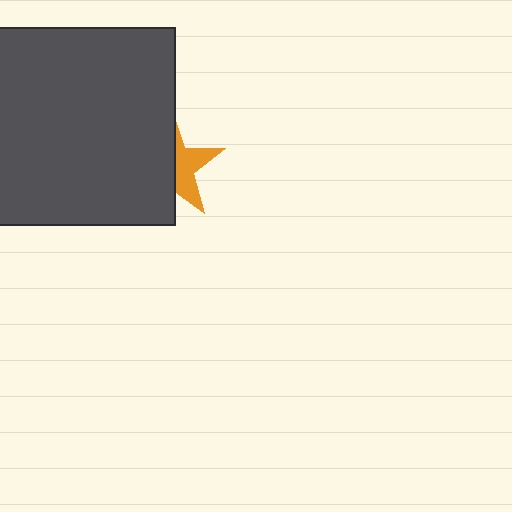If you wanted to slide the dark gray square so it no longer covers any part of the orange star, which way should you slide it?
Slide it left — that is the most direct way to separate the two shapes.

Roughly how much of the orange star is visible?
A small part of it is visible (roughly 42%).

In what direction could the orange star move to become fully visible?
The orange star could move right. That would shift it out from behind the dark gray square entirely.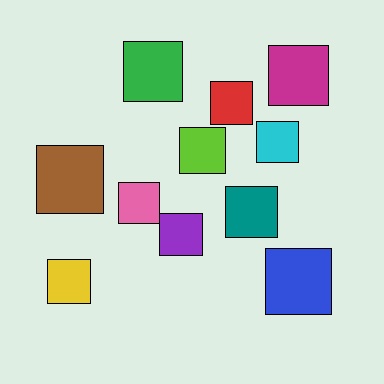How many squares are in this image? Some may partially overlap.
There are 11 squares.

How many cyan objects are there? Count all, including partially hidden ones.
There is 1 cyan object.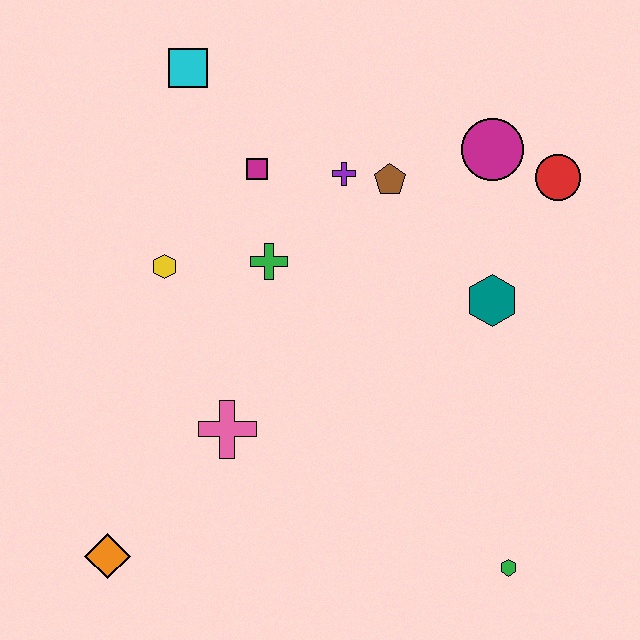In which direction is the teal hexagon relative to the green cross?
The teal hexagon is to the right of the green cross.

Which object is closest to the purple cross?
The brown pentagon is closest to the purple cross.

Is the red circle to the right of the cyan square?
Yes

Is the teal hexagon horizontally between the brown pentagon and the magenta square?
No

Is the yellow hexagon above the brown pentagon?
No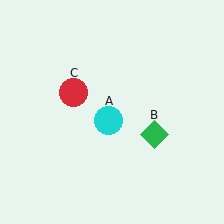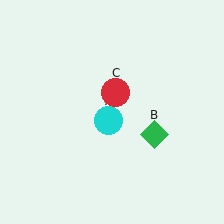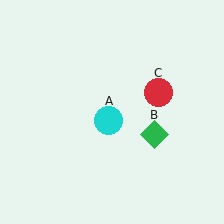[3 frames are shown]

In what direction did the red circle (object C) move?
The red circle (object C) moved right.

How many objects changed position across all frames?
1 object changed position: red circle (object C).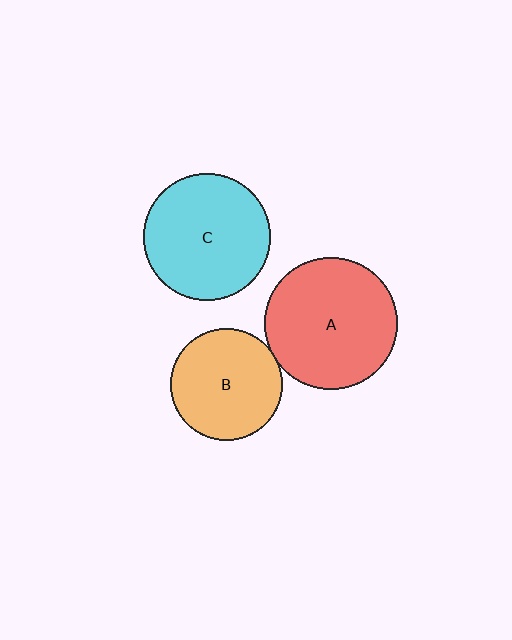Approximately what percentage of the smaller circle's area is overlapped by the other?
Approximately 5%.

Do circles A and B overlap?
Yes.